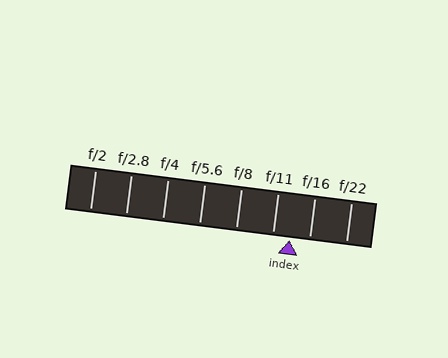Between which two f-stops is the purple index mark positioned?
The index mark is between f/11 and f/16.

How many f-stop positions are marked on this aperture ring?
There are 8 f-stop positions marked.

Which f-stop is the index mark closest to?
The index mark is closest to f/11.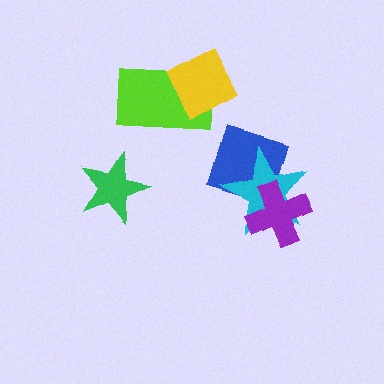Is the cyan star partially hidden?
Yes, it is partially covered by another shape.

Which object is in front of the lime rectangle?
The yellow diamond is in front of the lime rectangle.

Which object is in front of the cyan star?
The purple cross is in front of the cyan star.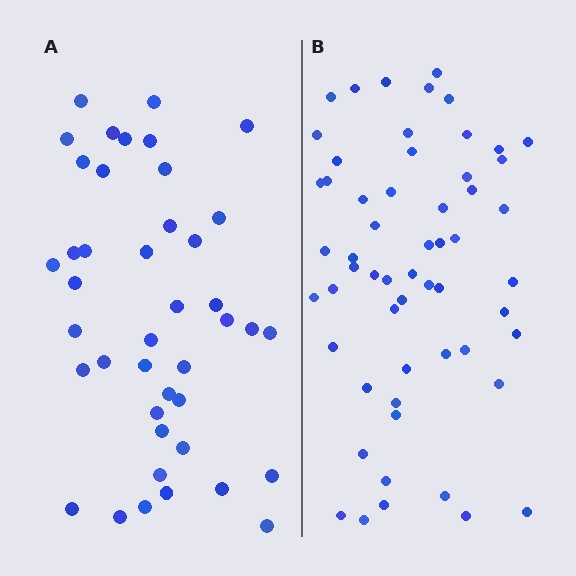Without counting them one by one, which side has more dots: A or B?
Region B (the right region) has more dots.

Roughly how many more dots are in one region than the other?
Region B has approximately 15 more dots than region A.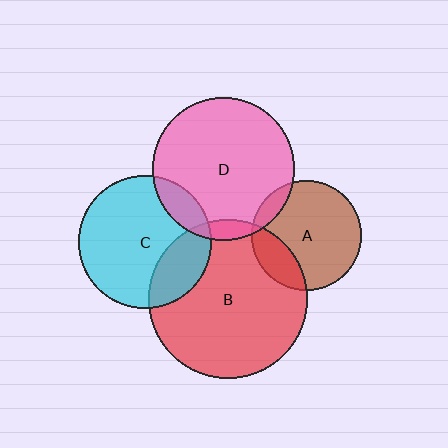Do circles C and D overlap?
Yes.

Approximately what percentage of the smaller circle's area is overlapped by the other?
Approximately 15%.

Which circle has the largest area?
Circle B (red).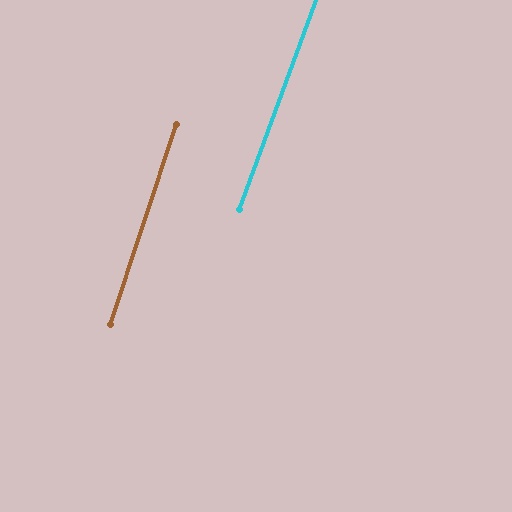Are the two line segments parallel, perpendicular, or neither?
Parallel — their directions differ by only 2.0°.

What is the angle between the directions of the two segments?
Approximately 2 degrees.